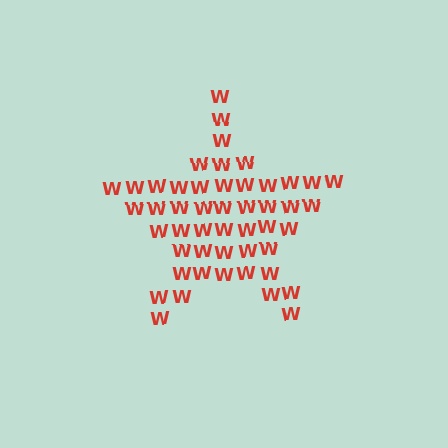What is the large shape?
The large shape is a star.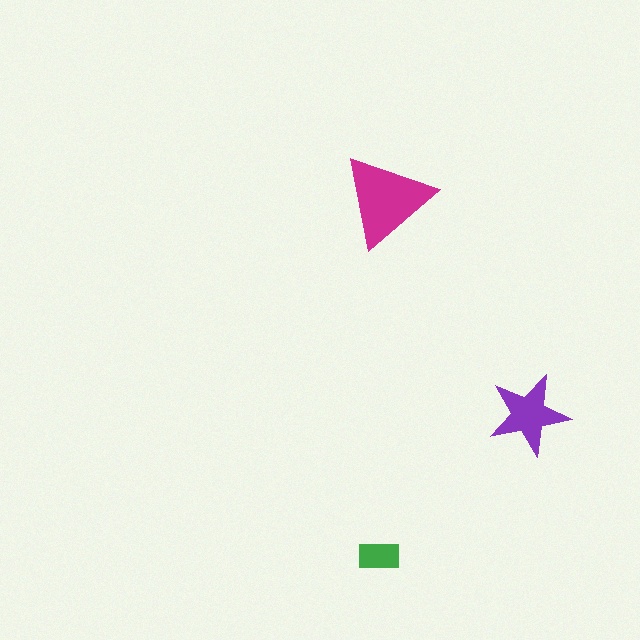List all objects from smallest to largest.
The green rectangle, the purple star, the magenta triangle.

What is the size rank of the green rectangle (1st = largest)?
3rd.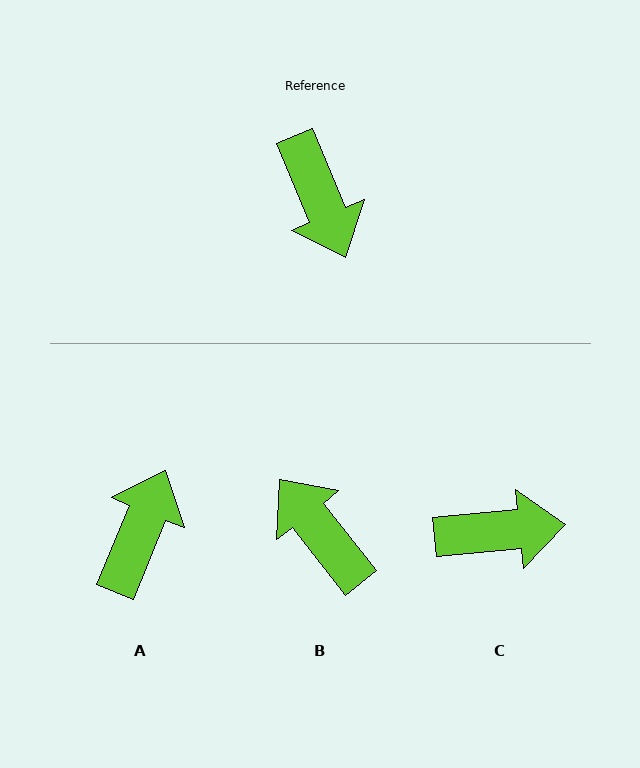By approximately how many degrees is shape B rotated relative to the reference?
Approximately 165 degrees clockwise.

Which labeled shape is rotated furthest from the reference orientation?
B, about 165 degrees away.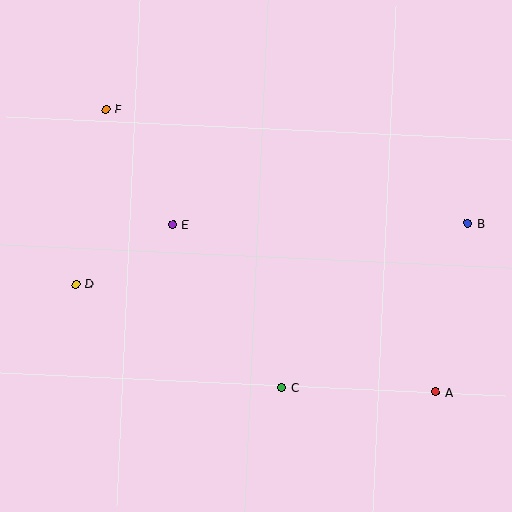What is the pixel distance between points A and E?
The distance between A and E is 312 pixels.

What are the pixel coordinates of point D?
Point D is at (76, 284).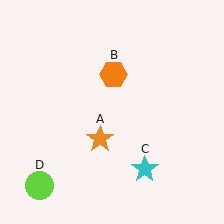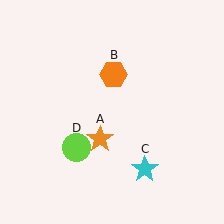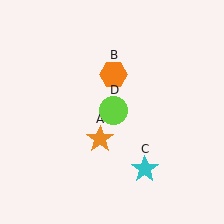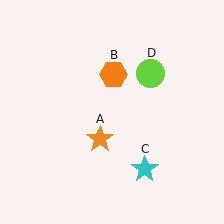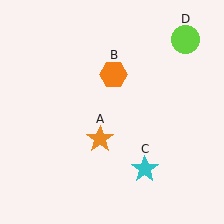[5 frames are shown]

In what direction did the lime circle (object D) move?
The lime circle (object D) moved up and to the right.